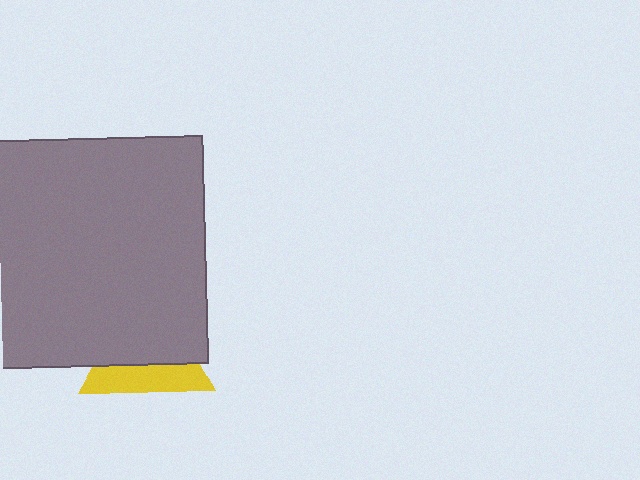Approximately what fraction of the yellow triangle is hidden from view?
Roughly 61% of the yellow triangle is hidden behind the gray rectangle.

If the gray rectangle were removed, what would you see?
You would see the complete yellow triangle.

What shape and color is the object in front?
The object in front is a gray rectangle.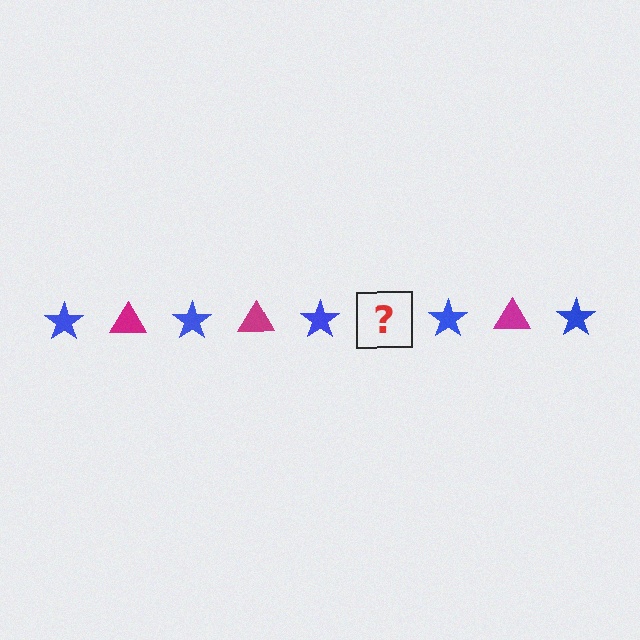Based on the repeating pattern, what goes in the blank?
The blank should be a magenta triangle.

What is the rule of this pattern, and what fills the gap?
The rule is that the pattern alternates between blue star and magenta triangle. The gap should be filled with a magenta triangle.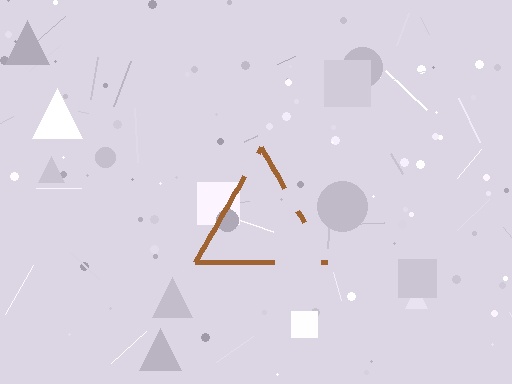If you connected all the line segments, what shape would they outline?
They would outline a triangle.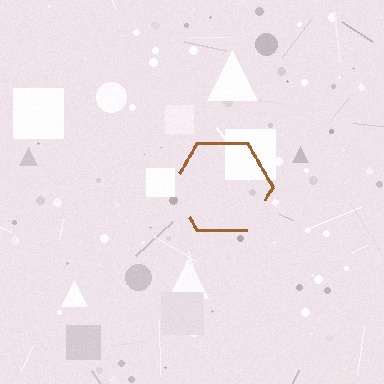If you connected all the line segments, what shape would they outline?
They would outline a hexagon.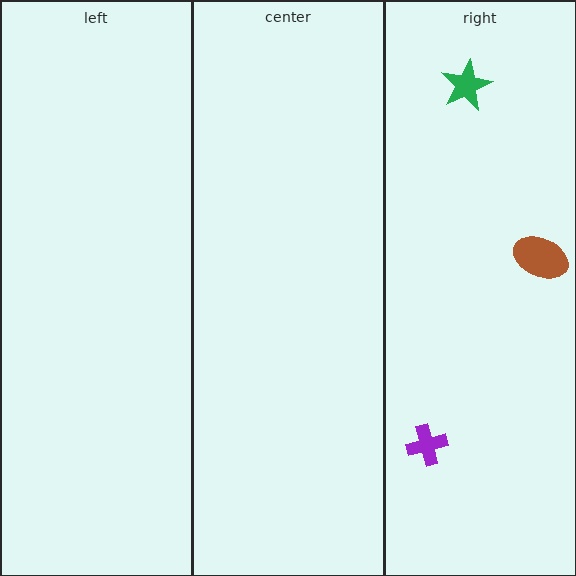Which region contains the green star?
The right region.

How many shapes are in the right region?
3.